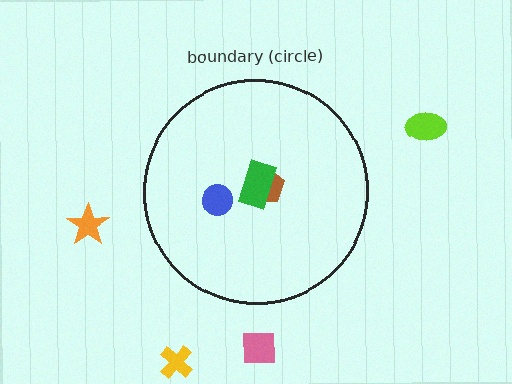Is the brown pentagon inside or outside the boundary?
Inside.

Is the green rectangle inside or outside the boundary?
Inside.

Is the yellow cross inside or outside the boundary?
Outside.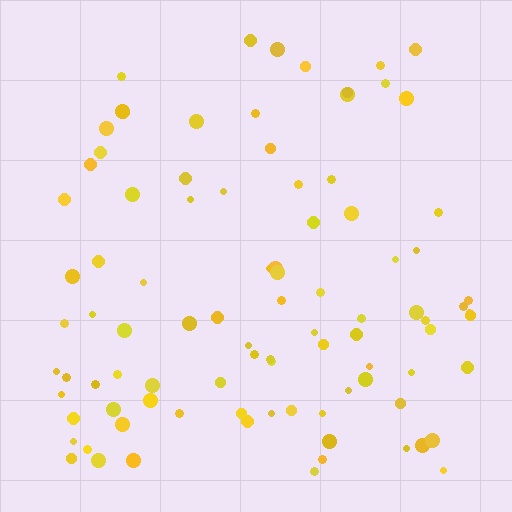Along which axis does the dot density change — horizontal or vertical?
Vertical.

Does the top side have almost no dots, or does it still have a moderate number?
Still a moderate number, just noticeably fewer than the bottom.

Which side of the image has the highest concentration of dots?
The bottom.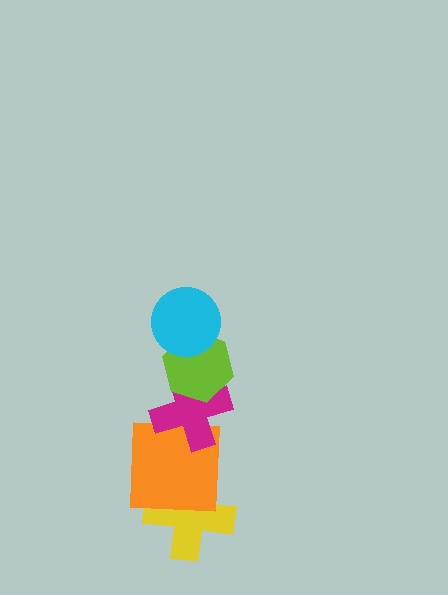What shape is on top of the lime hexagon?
The cyan circle is on top of the lime hexagon.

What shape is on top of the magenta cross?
The lime hexagon is on top of the magenta cross.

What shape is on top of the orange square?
The magenta cross is on top of the orange square.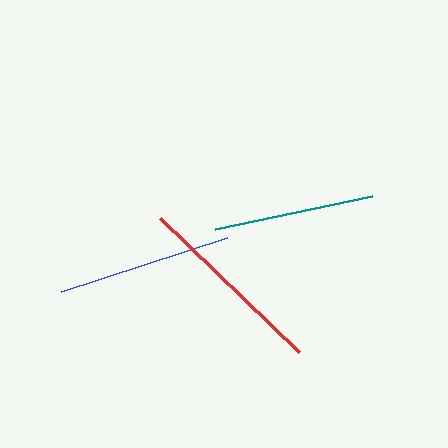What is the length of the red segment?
The red segment is approximately 193 pixels long.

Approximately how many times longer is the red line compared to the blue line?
The red line is approximately 1.1 times the length of the blue line.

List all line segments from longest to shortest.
From longest to shortest: red, blue, teal.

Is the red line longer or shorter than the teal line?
The red line is longer than the teal line.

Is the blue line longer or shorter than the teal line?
The blue line is longer than the teal line.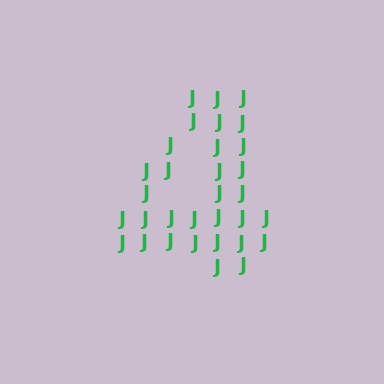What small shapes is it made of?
It is made of small letter J's.